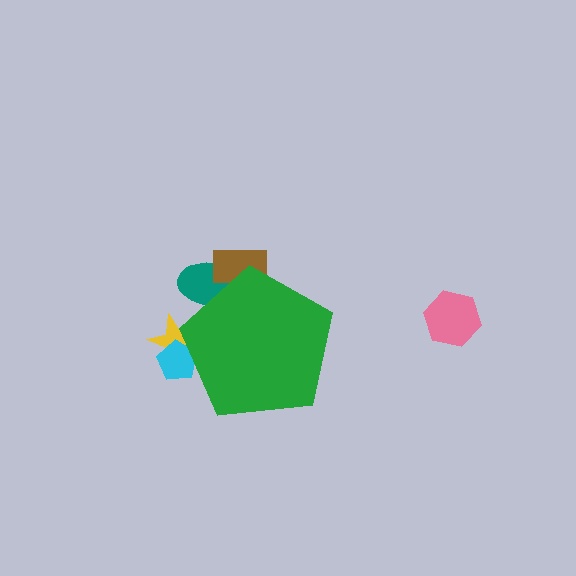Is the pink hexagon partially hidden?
No, the pink hexagon is fully visible.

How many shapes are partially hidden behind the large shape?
4 shapes are partially hidden.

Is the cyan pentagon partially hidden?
Yes, the cyan pentagon is partially hidden behind the green pentagon.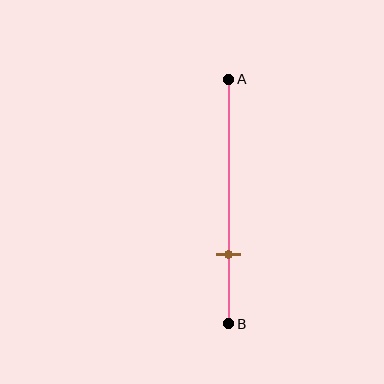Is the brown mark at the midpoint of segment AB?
No, the mark is at about 70% from A, not at the 50% midpoint.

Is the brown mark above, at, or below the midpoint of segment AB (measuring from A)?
The brown mark is below the midpoint of segment AB.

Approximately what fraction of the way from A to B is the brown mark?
The brown mark is approximately 70% of the way from A to B.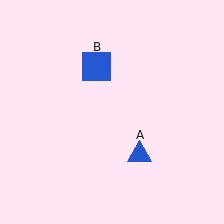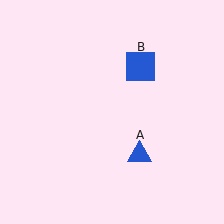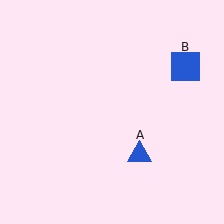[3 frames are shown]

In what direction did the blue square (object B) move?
The blue square (object B) moved right.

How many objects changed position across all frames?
1 object changed position: blue square (object B).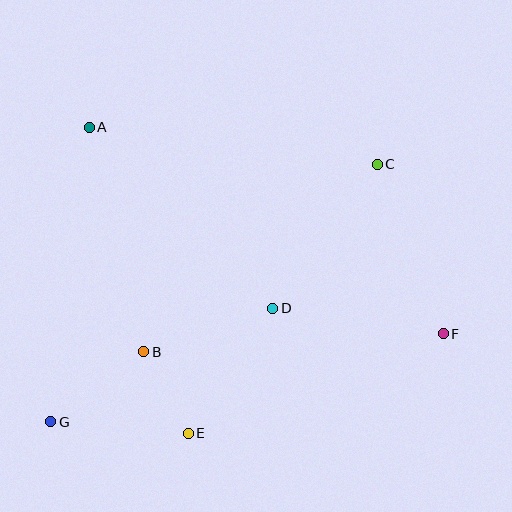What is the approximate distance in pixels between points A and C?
The distance between A and C is approximately 291 pixels.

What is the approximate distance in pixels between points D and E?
The distance between D and E is approximately 151 pixels.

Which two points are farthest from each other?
Points C and G are farthest from each other.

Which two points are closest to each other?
Points B and E are closest to each other.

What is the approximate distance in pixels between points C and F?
The distance between C and F is approximately 182 pixels.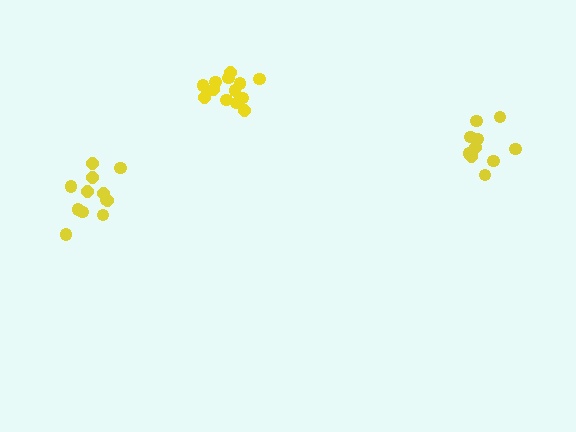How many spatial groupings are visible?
There are 3 spatial groupings.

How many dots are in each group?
Group 1: 10 dots, Group 2: 13 dots, Group 3: 12 dots (35 total).